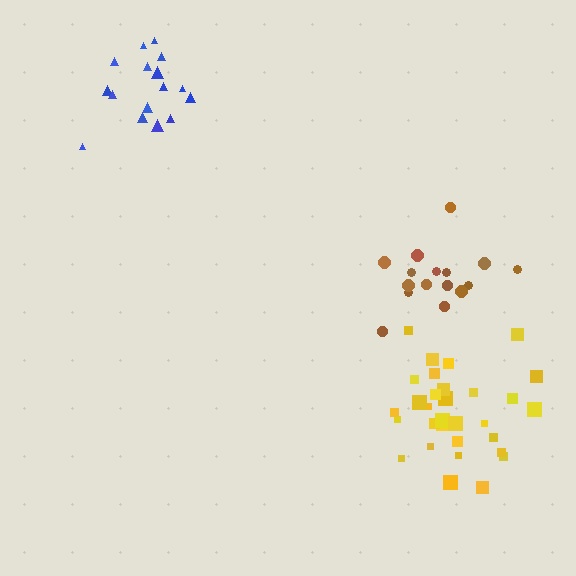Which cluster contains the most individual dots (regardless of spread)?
Yellow (31).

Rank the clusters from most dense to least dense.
yellow, brown, blue.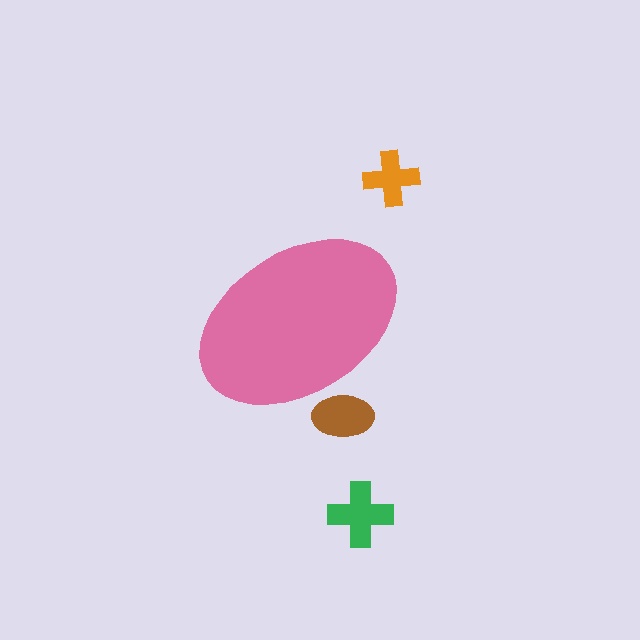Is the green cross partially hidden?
No, the green cross is fully visible.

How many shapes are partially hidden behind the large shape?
1 shape is partially hidden.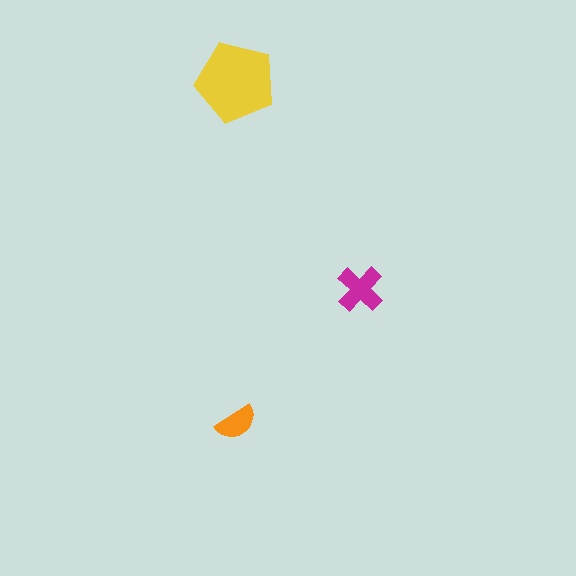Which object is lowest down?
The orange semicircle is bottommost.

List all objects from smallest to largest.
The orange semicircle, the magenta cross, the yellow pentagon.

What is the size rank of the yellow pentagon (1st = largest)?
1st.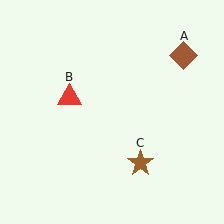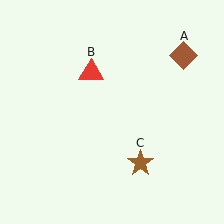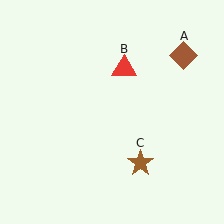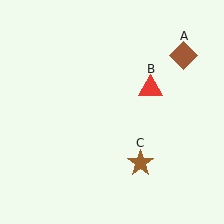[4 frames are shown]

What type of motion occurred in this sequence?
The red triangle (object B) rotated clockwise around the center of the scene.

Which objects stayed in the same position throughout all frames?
Brown diamond (object A) and brown star (object C) remained stationary.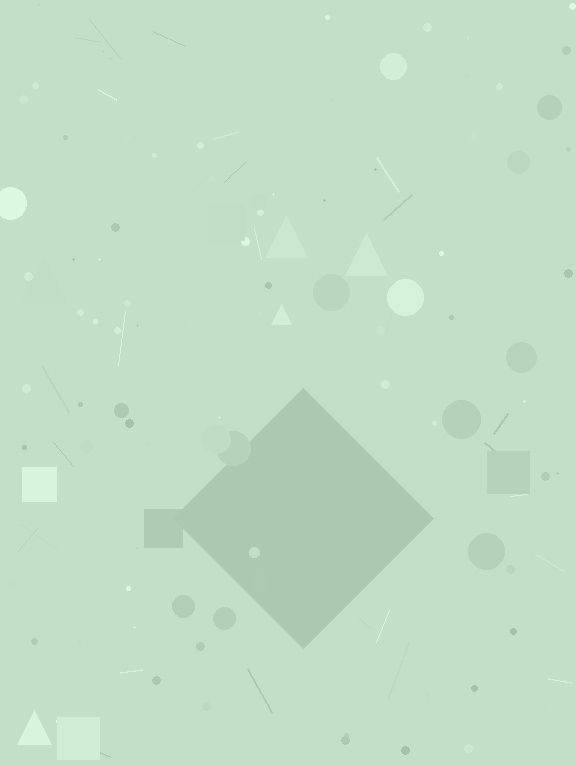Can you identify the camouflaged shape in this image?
The camouflaged shape is a diamond.